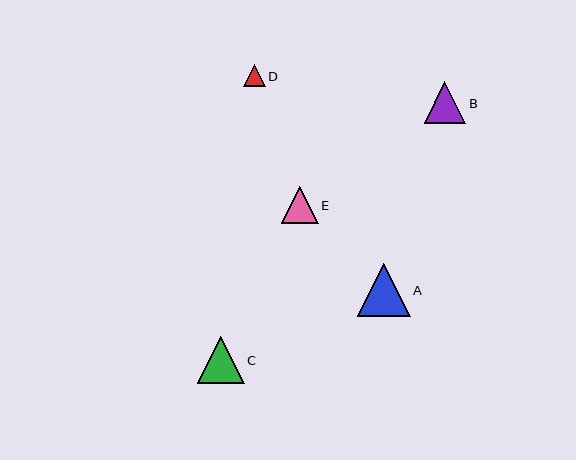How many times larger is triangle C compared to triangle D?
Triangle C is approximately 2.2 times the size of triangle D.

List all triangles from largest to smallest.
From largest to smallest: A, C, B, E, D.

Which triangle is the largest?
Triangle A is the largest with a size of approximately 53 pixels.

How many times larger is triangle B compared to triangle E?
Triangle B is approximately 1.1 times the size of triangle E.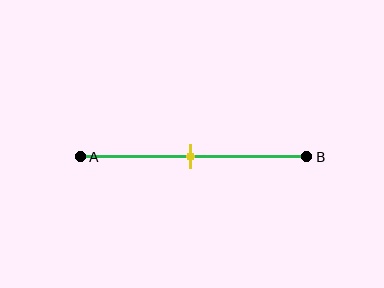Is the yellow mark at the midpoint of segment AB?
Yes, the mark is approximately at the midpoint.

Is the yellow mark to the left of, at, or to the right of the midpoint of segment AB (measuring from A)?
The yellow mark is approximately at the midpoint of segment AB.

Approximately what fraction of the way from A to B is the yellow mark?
The yellow mark is approximately 50% of the way from A to B.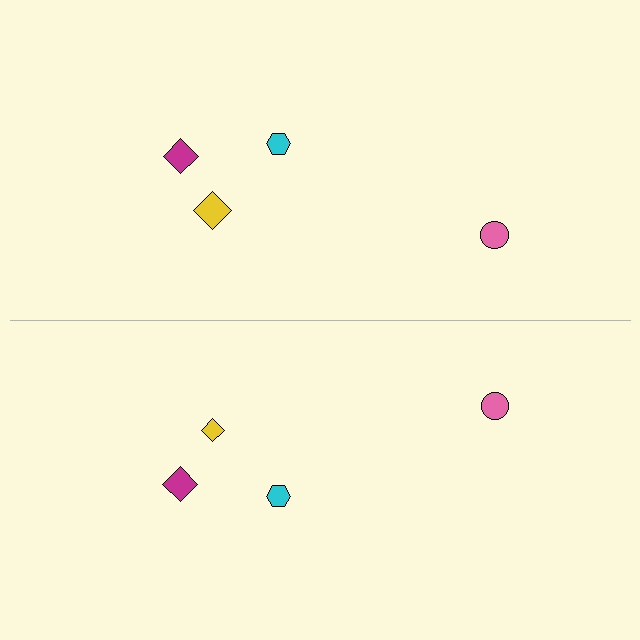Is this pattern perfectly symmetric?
No, the pattern is not perfectly symmetric. The yellow diamond on the bottom side has a different size than its mirror counterpart.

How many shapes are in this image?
There are 8 shapes in this image.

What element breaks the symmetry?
The yellow diamond on the bottom side has a different size than its mirror counterpart.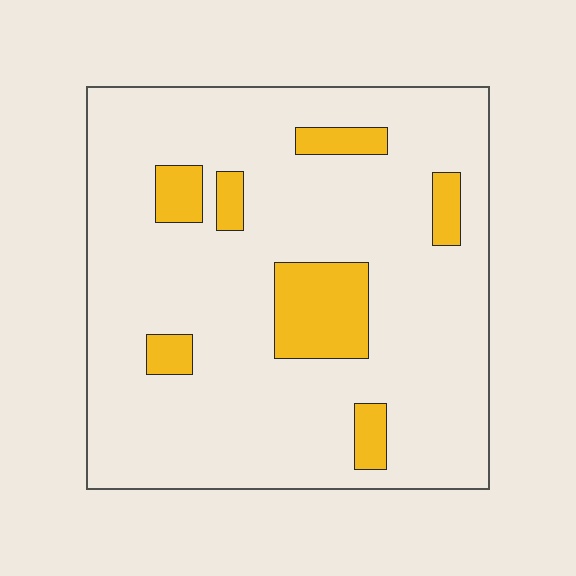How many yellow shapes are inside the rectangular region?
7.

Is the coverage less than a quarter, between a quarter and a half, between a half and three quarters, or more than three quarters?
Less than a quarter.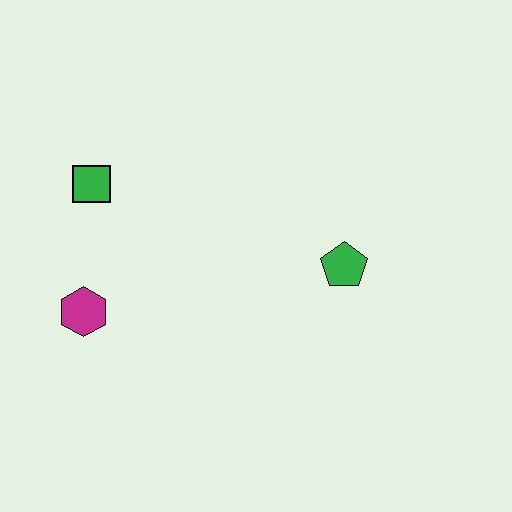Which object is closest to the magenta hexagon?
The green square is closest to the magenta hexagon.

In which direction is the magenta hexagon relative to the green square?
The magenta hexagon is below the green square.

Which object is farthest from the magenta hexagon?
The green pentagon is farthest from the magenta hexagon.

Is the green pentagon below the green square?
Yes